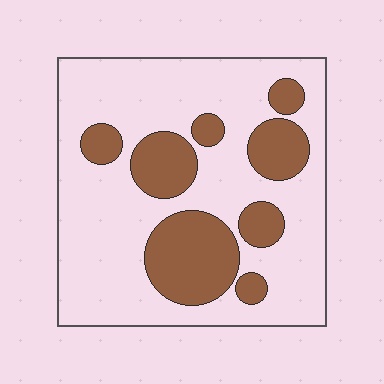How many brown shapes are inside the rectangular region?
8.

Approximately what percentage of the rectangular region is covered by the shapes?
Approximately 25%.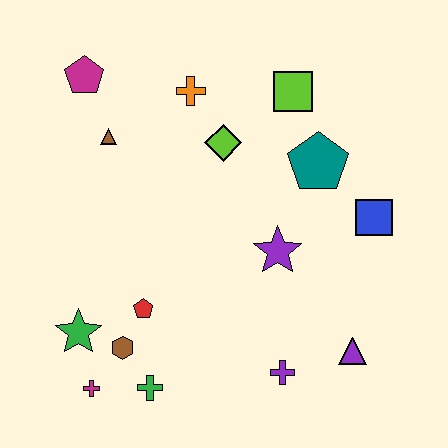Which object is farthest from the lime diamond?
The magenta cross is farthest from the lime diamond.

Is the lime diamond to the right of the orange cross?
Yes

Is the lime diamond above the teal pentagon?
Yes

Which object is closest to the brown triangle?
The magenta pentagon is closest to the brown triangle.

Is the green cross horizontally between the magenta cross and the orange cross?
Yes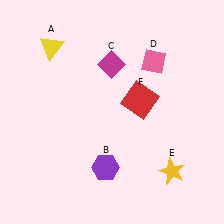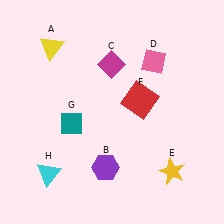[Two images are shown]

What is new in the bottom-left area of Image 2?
A teal diamond (G) was added in the bottom-left area of Image 2.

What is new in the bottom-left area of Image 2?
A cyan triangle (H) was added in the bottom-left area of Image 2.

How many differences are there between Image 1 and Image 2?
There are 2 differences between the two images.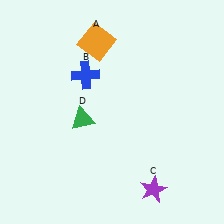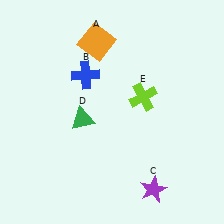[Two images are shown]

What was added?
A lime cross (E) was added in Image 2.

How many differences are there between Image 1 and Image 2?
There is 1 difference between the two images.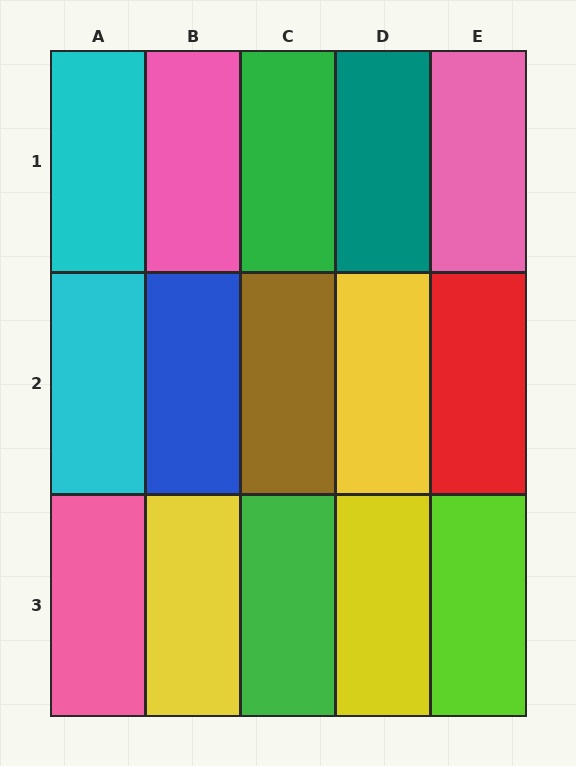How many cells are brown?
1 cell is brown.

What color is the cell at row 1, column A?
Cyan.